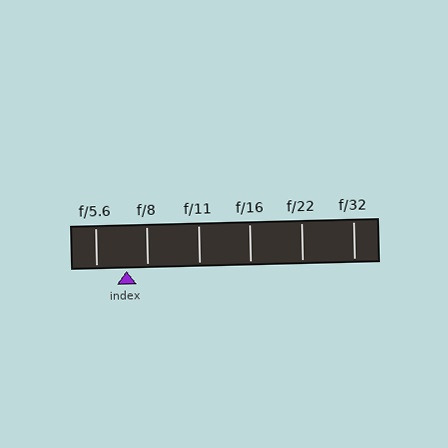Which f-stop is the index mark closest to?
The index mark is closest to f/8.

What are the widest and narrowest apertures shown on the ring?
The widest aperture shown is f/5.6 and the narrowest is f/32.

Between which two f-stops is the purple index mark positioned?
The index mark is between f/5.6 and f/8.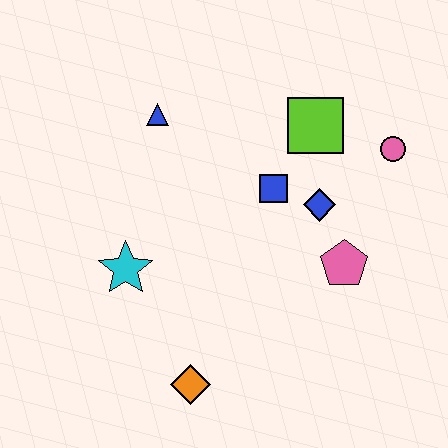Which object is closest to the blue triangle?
The blue square is closest to the blue triangle.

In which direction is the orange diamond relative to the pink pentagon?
The orange diamond is to the left of the pink pentagon.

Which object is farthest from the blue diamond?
The orange diamond is farthest from the blue diamond.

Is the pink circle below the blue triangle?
Yes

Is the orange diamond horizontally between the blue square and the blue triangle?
Yes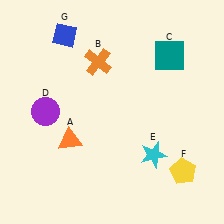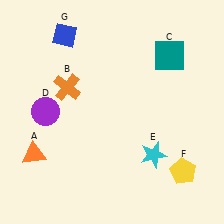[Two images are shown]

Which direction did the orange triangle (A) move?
The orange triangle (A) moved left.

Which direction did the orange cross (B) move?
The orange cross (B) moved left.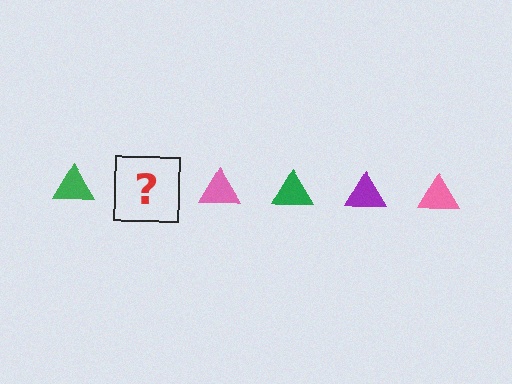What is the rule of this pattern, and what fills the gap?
The rule is that the pattern cycles through green, purple, pink triangles. The gap should be filled with a purple triangle.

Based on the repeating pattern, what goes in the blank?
The blank should be a purple triangle.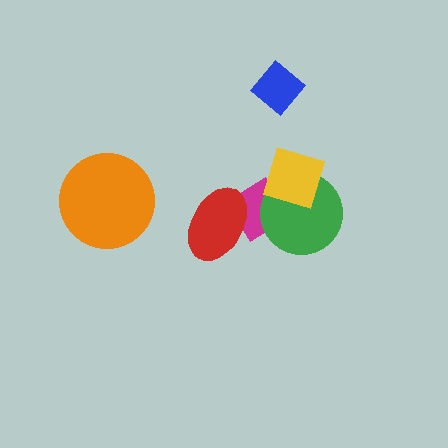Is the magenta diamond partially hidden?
Yes, it is partially covered by another shape.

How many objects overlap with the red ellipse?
1 object overlaps with the red ellipse.